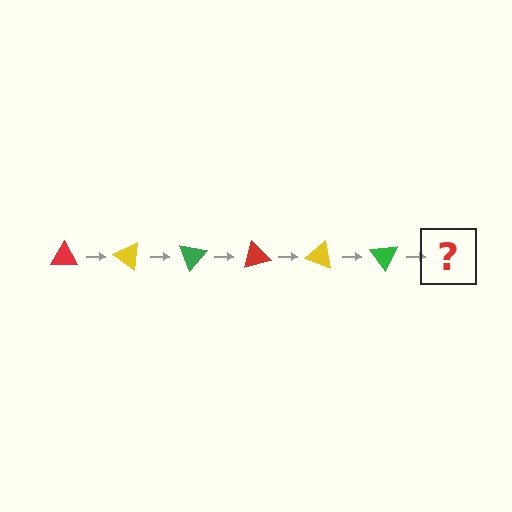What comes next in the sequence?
The next element should be a red triangle, rotated 210 degrees from the start.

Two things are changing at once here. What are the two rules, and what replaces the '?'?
The two rules are that it rotates 35 degrees each step and the color cycles through red, yellow, and green. The '?' should be a red triangle, rotated 210 degrees from the start.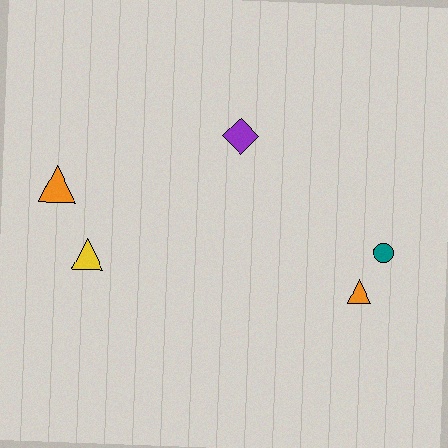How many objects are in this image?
There are 5 objects.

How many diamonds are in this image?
There is 1 diamond.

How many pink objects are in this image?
There are no pink objects.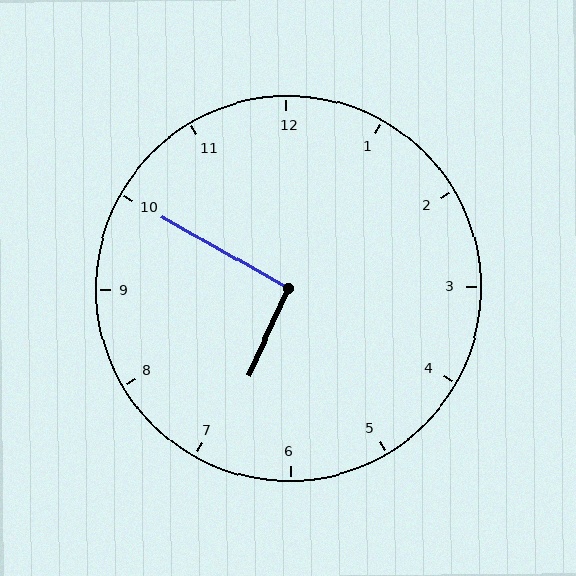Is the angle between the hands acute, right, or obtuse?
It is right.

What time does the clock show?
6:50.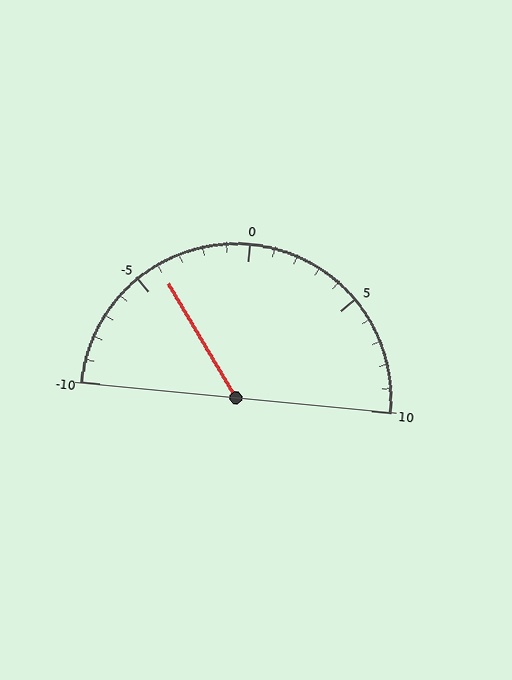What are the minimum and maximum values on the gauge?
The gauge ranges from -10 to 10.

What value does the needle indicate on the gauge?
The needle indicates approximately -4.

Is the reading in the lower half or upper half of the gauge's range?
The reading is in the lower half of the range (-10 to 10).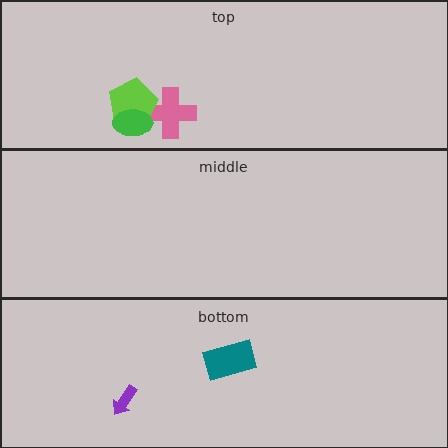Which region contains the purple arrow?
The bottom region.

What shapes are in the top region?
The pink cross, the lime pentagon, the green ellipse.